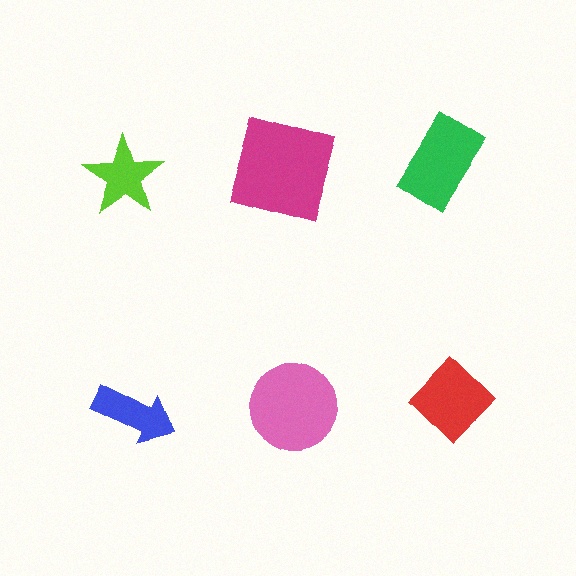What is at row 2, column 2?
A pink circle.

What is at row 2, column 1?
A blue arrow.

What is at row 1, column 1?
A lime star.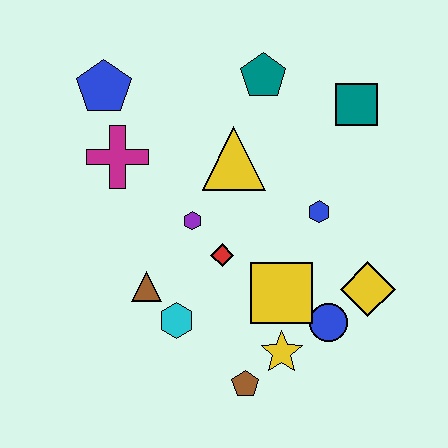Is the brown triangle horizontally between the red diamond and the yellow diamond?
No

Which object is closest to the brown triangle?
The cyan hexagon is closest to the brown triangle.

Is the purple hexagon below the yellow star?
No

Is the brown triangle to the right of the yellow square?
No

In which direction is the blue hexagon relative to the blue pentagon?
The blue hexagon is to the right of the blue pentagon.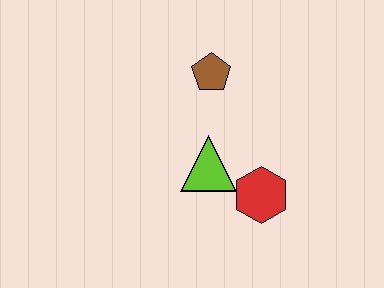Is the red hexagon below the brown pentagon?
Yes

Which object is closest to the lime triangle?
The red hexagon is closest to the lime triangle.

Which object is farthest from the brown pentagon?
The red hexagon is farthest from the brown pentagon.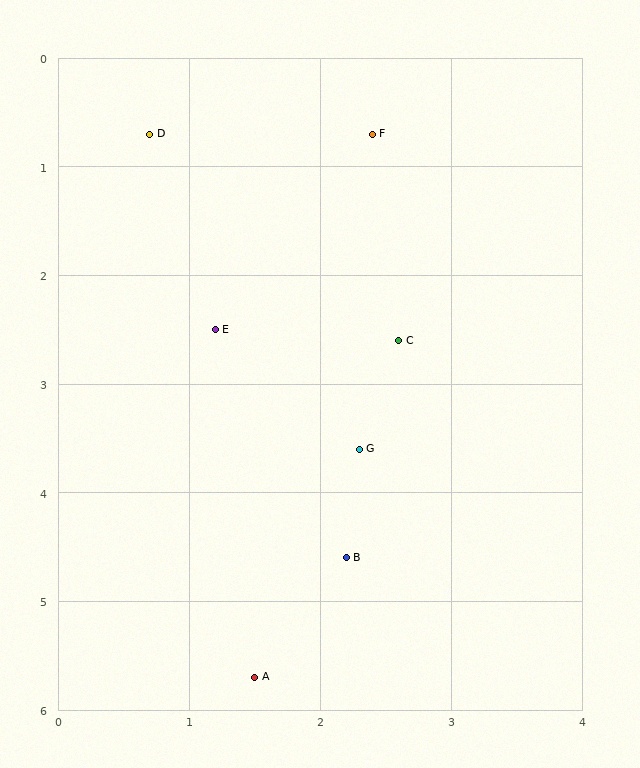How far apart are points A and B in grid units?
Points A and B are about 1.3 grid units apart.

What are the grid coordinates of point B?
Point B is at approximately (2.2, 4.6).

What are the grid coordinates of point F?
Point F is at approximately (2.4, 0.7).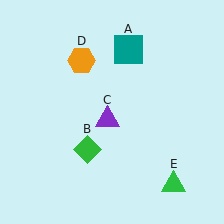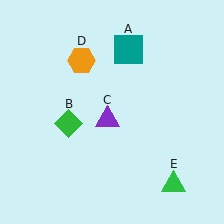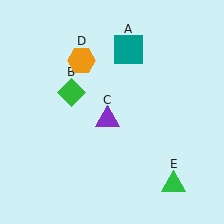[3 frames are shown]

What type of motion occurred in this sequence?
The green diamond (object B) rotated clockwise around the center of the scene.